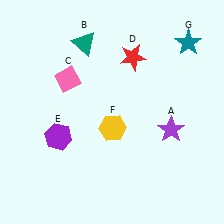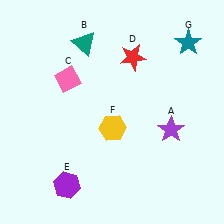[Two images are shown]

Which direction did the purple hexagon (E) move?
The purple hexagon (E) moved down.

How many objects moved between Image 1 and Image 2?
1 object moved between the two images.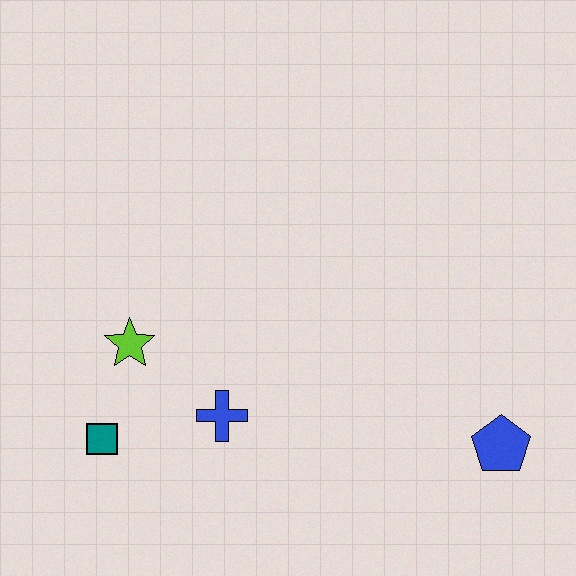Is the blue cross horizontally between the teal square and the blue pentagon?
Yes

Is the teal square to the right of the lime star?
No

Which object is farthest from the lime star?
The blue pentagon is farthest from the lime star.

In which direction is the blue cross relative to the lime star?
The blue cross is to the right of the lime star.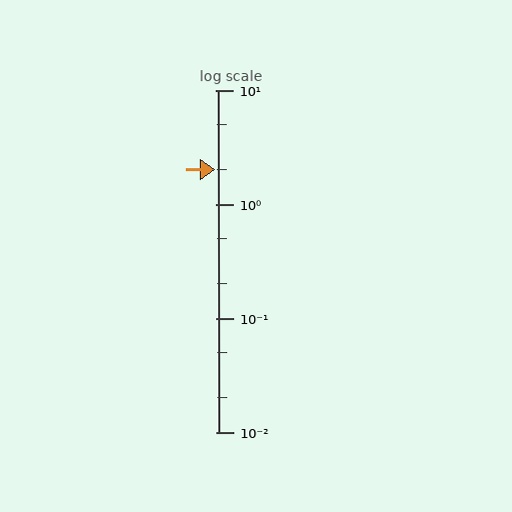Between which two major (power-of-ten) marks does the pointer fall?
The pointer is between 1 and 10.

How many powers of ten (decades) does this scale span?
The scale spans 3 decades, from 0.01 to 10.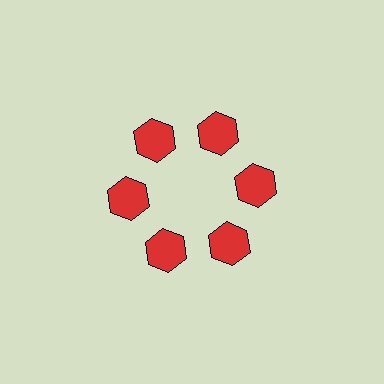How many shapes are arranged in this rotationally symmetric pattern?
There are 6 shapes, arranged in 6 groups of 1.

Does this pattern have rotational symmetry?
Yes, this pattern has 6-fold rotational symmetry. It looks the same after rotating 60 degrees around the center.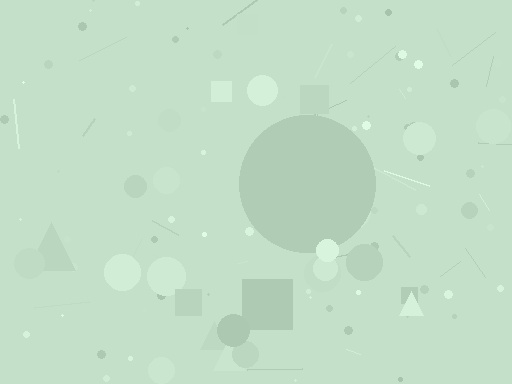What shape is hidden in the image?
A circle is hidden in the image.